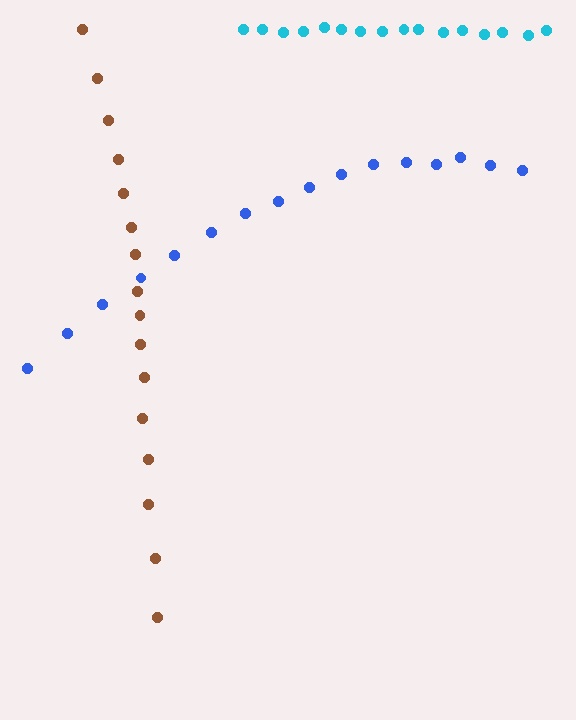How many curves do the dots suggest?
There are 3 distinct paths.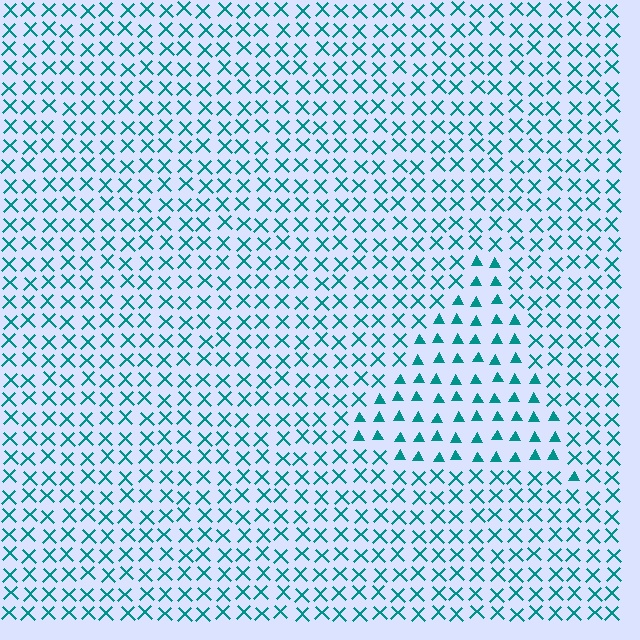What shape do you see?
I see a triangle.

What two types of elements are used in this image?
The image uses triangles inside the triangle region and X marks outside it.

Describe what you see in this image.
The image is filled with small teal elements arranged in a uniform grid. A triangle-shaped region contains triangles, while the surrounding area contains X marks. The boundary is defined purely by the change in element shape.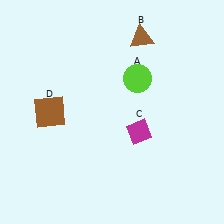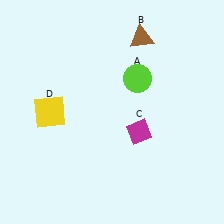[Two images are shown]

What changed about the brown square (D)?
In Image 1, D is brown. In Image 2, it changed to yellow.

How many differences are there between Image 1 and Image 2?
There is 1 difference between the two images.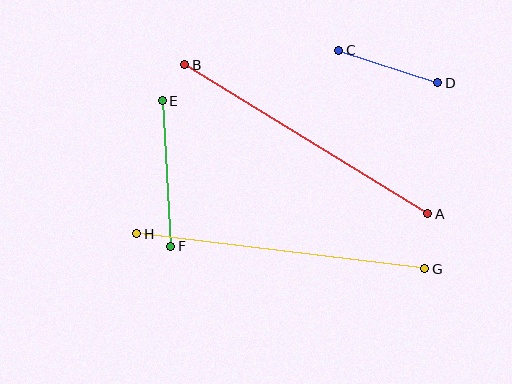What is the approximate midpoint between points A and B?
The midpoint is at approximately (306, 139) pixels.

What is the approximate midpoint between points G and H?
The midpoint is at approximately (281, 251) pixels.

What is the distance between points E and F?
The distance is approximately 145 pixels.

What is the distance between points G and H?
The distance is approximately 290 pixels.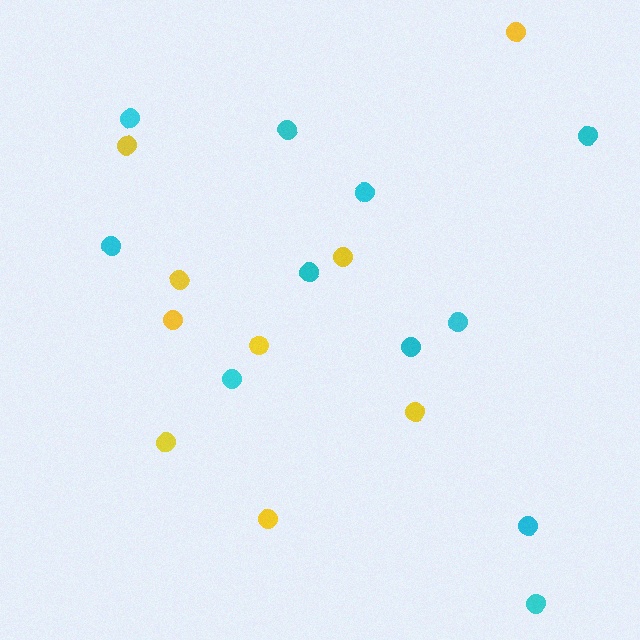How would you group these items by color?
There are 2 groups: one group of cyan circles (11) and one group of yellow circles (9).